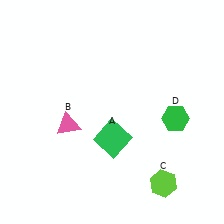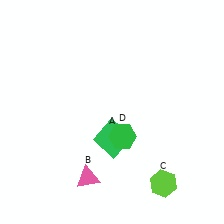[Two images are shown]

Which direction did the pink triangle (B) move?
The pink triangle (B) moved down.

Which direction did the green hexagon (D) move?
The green hexagon (D) moved left.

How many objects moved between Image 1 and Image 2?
2 objects moved between the two images.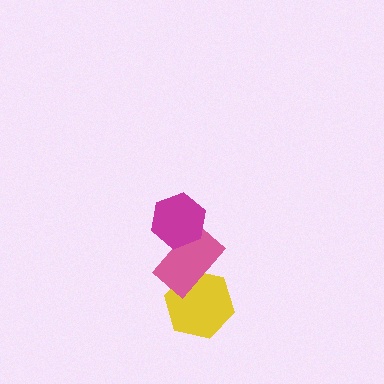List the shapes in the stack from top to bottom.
From top to bottom: the magenta hexagon, the pink rectangle, the yellow hexagon.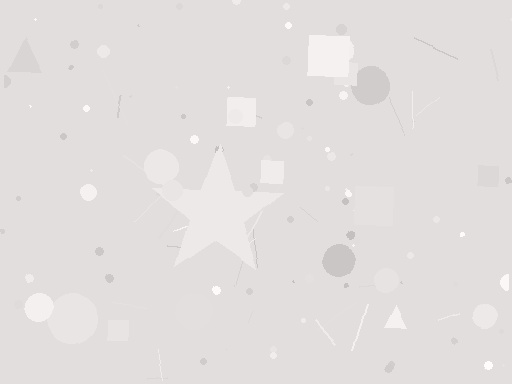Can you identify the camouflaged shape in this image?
The camouflaged shape is a star.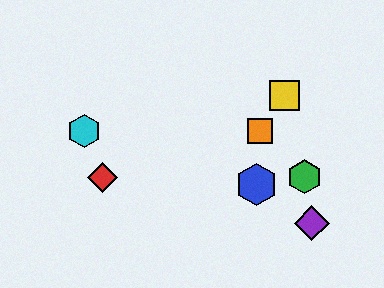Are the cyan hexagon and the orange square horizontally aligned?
Yes, both are at y≈131.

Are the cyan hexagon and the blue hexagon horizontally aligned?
No, the cyan hexagon is at y≈131 and the blue hexagon is at y≈184.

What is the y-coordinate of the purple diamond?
The purple diamond is at y≈223.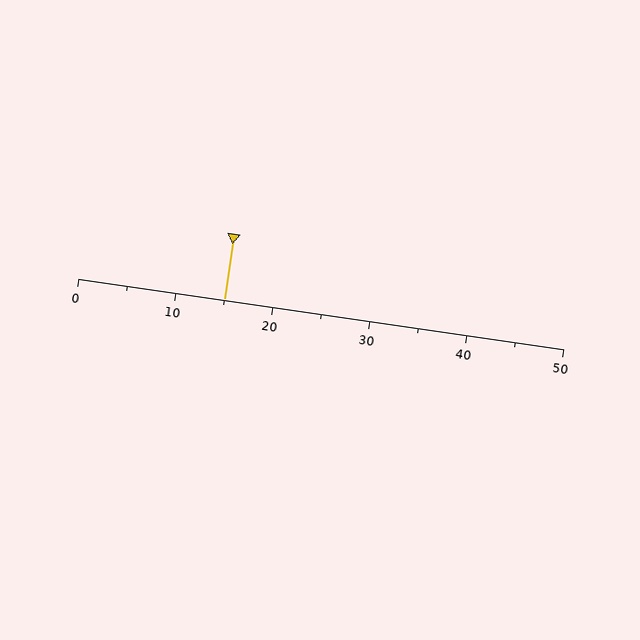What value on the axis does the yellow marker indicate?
The marker indicates approximately 15.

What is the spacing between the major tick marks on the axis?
The major ticks are spaced 10 apart.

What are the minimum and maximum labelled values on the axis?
The axis runs from 0 to 50.